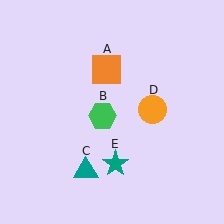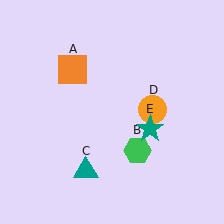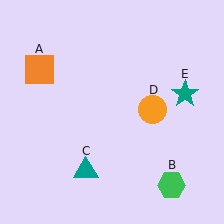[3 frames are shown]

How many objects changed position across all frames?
3 objects changed position: orange square (object A), green hexagon (object B), teal star (object E).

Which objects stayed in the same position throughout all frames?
Teal triangle (object C) and orange circle (object D) remained stationary.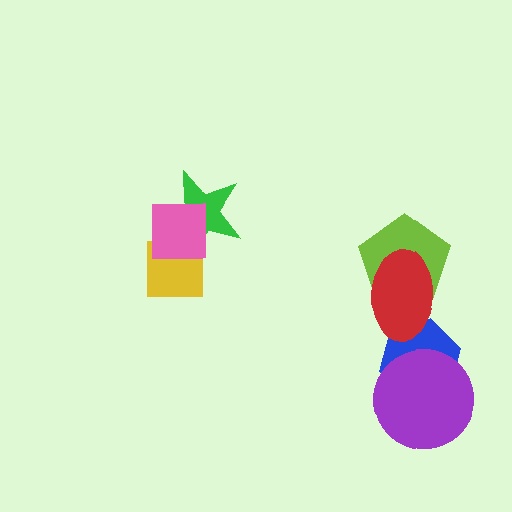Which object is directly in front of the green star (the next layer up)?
The yellow square is directly in front of the green star.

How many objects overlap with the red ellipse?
2 objects overlap with the red ellipse.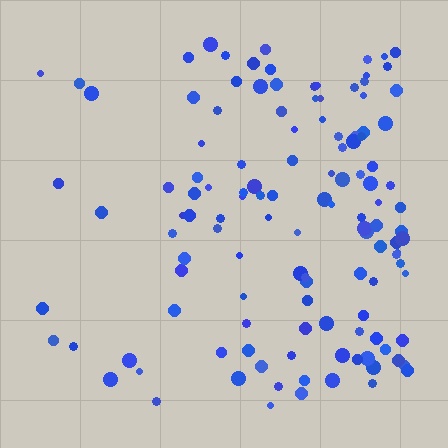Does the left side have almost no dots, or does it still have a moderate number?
Still a moderate number, just noticeably fewer than the right.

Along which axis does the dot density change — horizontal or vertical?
Horizontal.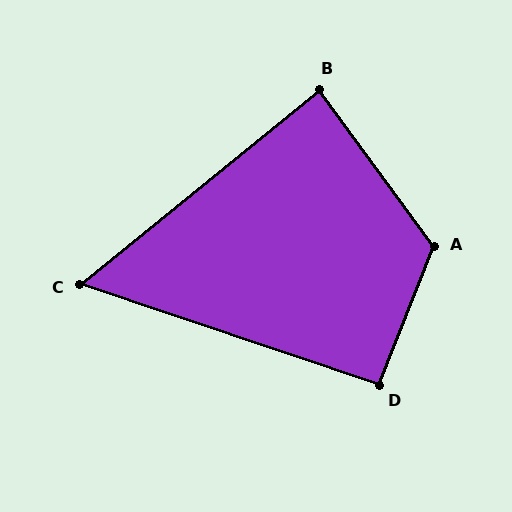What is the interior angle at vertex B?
Approximately 87 degrees (approximately right).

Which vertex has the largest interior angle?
A, at approximately 122 degrees.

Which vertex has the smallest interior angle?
C, at approximately 58 degrees.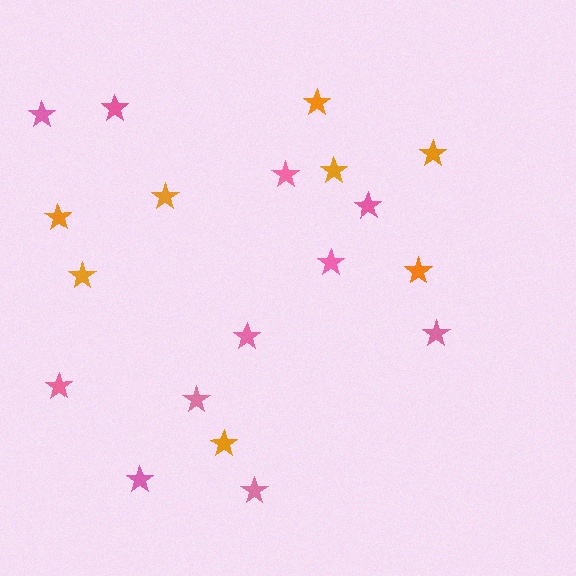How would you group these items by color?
There are 2 groups: one group of orange stars (8) and one group of pink stars (11).